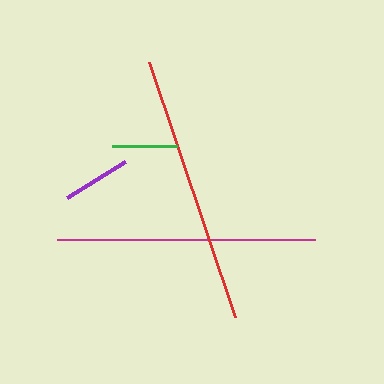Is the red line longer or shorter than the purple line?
The red line is longer than the purple line.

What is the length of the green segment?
The green segment is approximately 65 pixels long.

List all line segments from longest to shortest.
From longest to shortest: red, magenta, purple, green.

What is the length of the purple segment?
The purple segment is approximately 68 pixels long.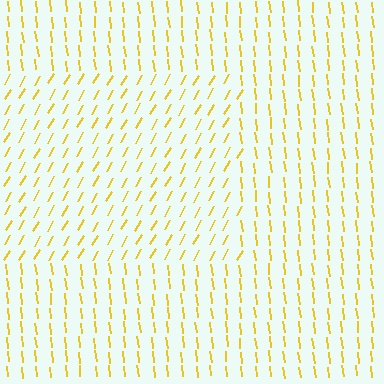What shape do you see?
I see a rectangle.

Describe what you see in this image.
The image is filled with small yellow line segments. A rectangle region in the image has lines oriented differently from the surrounding lines, creating a visible texture boundary.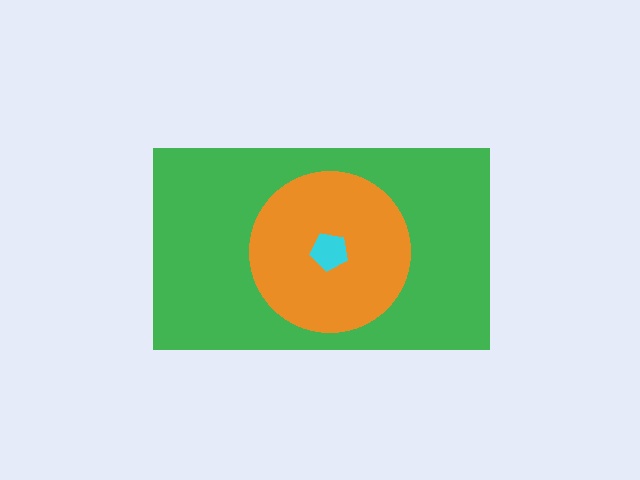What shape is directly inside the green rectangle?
The orange circle.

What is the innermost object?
The cyan pentagon.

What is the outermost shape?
The green rectangle.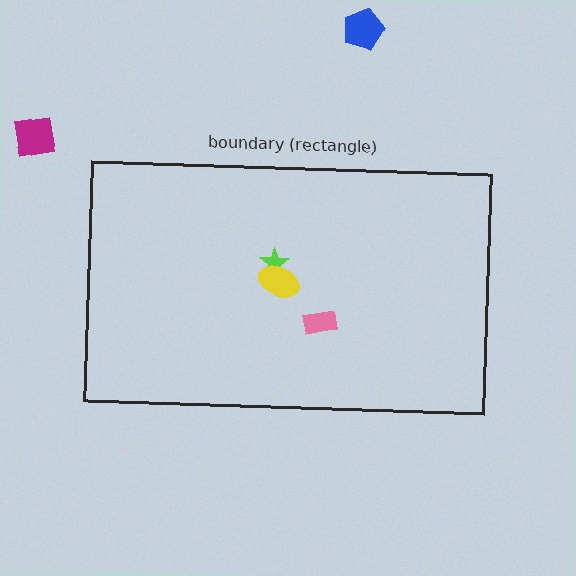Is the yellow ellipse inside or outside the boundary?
Inside.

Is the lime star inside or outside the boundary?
Inside.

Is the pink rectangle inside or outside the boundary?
Inside.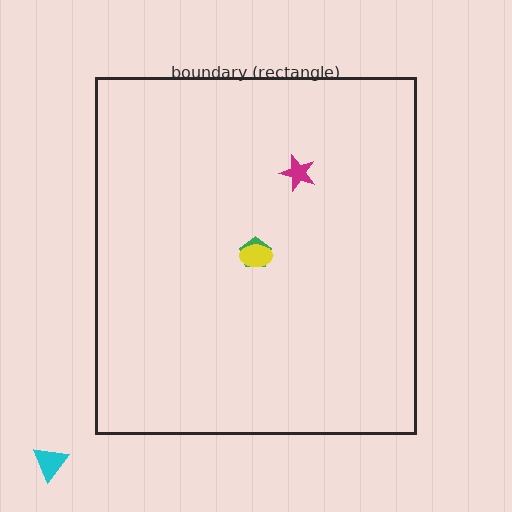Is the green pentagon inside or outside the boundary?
Inside.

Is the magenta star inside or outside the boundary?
Inside.